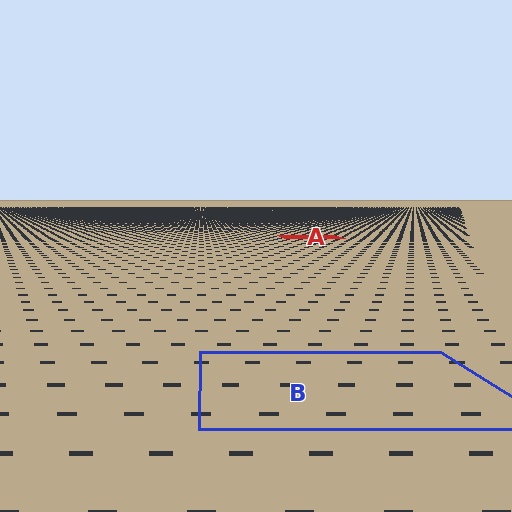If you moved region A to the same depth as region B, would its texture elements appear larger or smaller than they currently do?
They would appear larger. At a closer depth, the same texture elements are projected at a bigger on-screen size.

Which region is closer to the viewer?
Region B is closer. The texture elements there are larger and more spread out.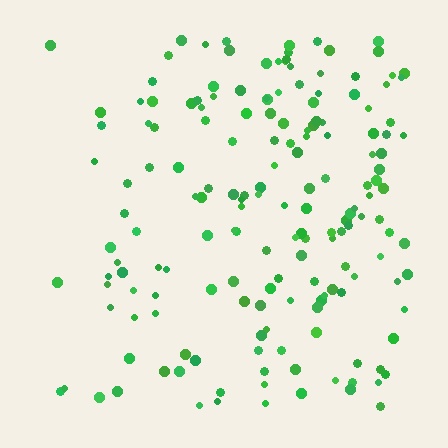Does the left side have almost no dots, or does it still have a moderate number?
Still a moderate number, just noticeably fewer than the right.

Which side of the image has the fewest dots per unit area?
The left.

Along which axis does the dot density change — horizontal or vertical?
Horizontal.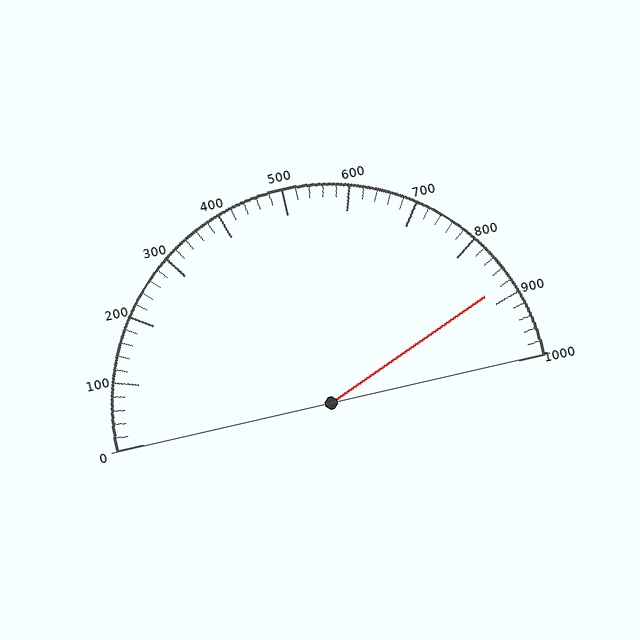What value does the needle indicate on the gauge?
The needle indicates approximately 880.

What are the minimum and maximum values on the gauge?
The gauge ranges from 0 to 1000.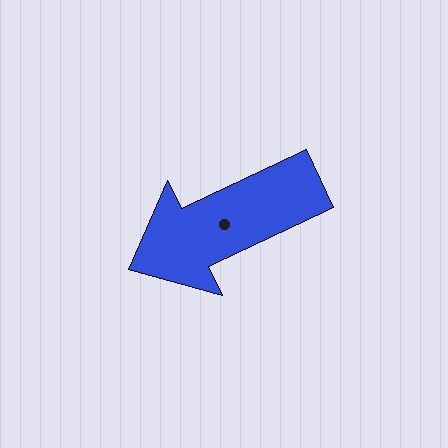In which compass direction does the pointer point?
Southwest.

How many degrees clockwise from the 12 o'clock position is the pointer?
Approximately 245 degrees.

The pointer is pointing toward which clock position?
Roughly 8 o'clock.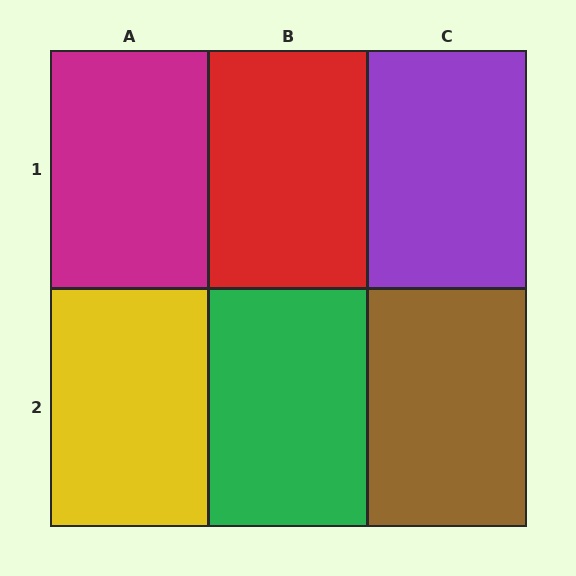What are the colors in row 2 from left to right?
Yellow, green, brown.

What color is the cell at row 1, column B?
Red.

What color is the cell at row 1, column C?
Purple.